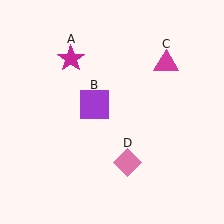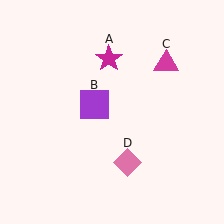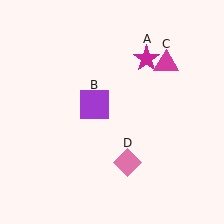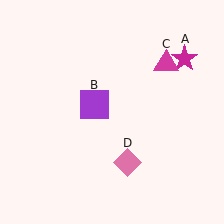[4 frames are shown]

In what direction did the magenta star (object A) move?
The magenta star (object A) moved right.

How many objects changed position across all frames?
1 object changed position: magenta star (object A).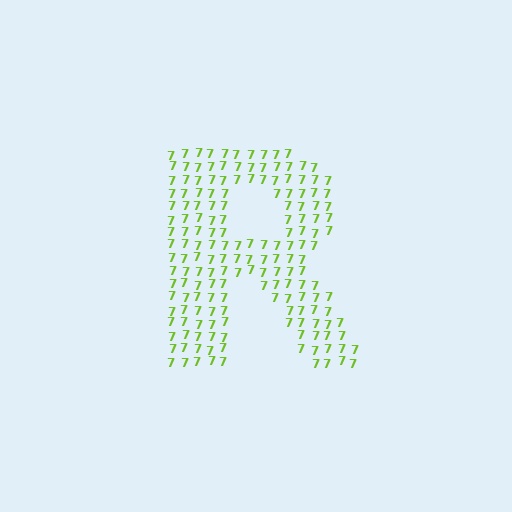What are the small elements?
The small elements are digit 7's.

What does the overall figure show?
The overall figure shows the letter R.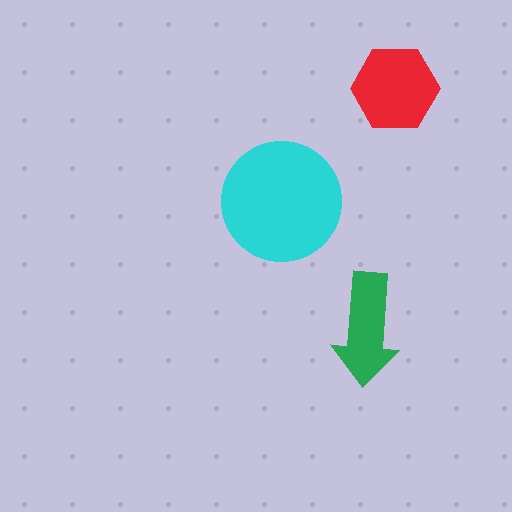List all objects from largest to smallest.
The cyan circle, the red hexagon, the green arrow.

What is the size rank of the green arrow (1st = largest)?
3rd.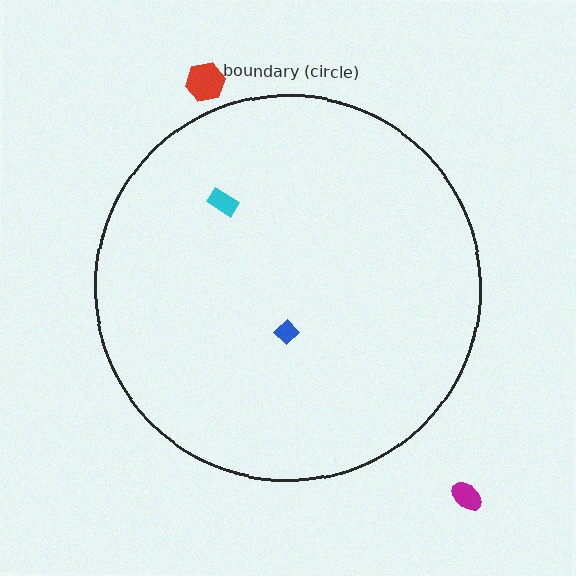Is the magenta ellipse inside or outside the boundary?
Outside.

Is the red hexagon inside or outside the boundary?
Outside.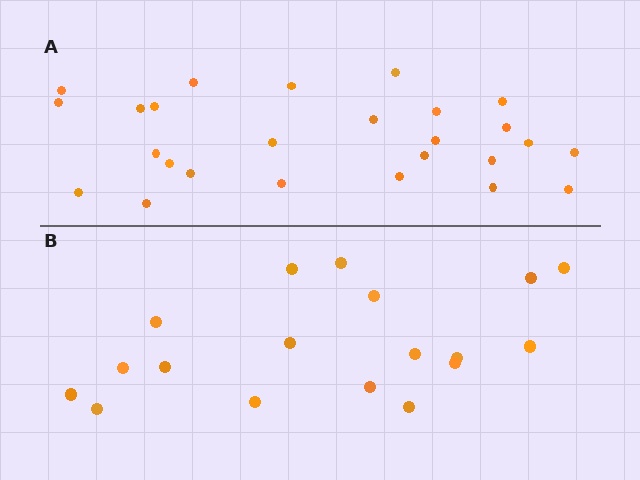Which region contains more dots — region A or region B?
Region A (the top region) has more dots.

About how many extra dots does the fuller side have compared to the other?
Region A has roughly 8 or so more dots than region B.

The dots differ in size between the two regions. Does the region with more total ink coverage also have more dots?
No. Region B has more total ink coverage because its dots are larger, but region A actually contains more individual dots. Total area can be misleading — the number of items is what matters here.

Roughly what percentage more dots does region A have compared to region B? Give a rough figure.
About 45% more.